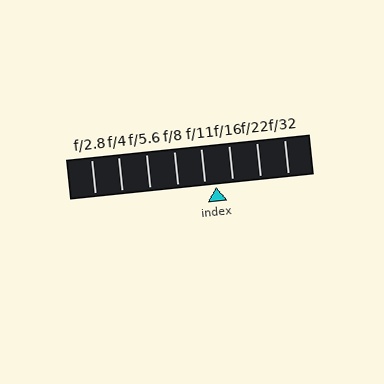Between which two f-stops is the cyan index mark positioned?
The index mark is between f/11 and f/16.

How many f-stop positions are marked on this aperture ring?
There are 8 f-stop positions marked.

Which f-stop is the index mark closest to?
The index mark is closest to f/11.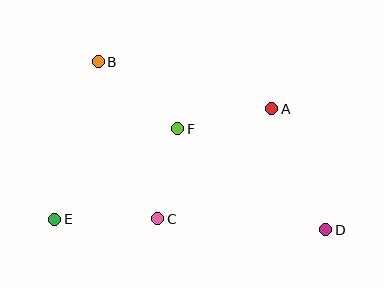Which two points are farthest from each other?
Points B and D are farthest from each other.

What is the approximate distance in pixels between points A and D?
The distance between A and D is approximately 132 pixels.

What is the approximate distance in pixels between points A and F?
The distance between A and F is approximately 96 pixels.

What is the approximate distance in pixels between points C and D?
The distance between C and D is approximately 168 pixels.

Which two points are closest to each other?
Points C and F are closest to each other.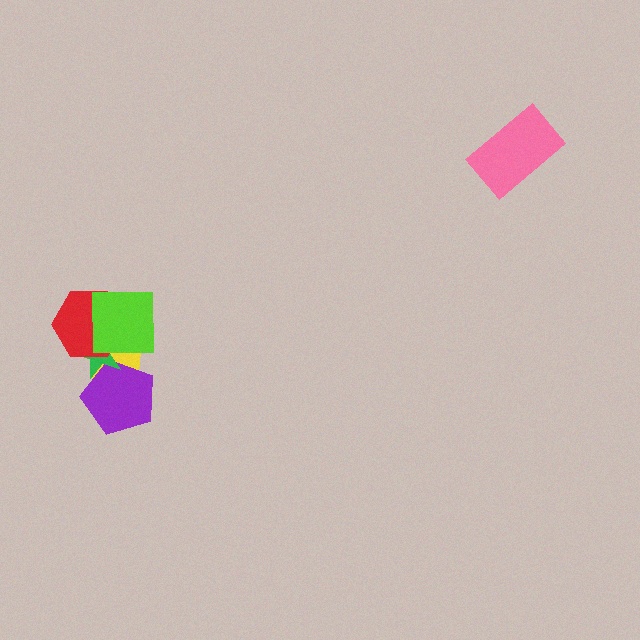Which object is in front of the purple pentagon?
The green star is in front of the purple pentagon.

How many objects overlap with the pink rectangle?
0 objects overlap with the pink rectangle.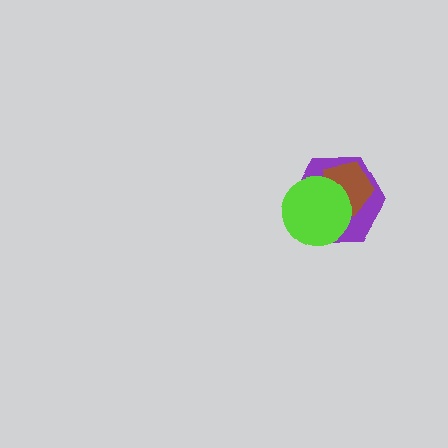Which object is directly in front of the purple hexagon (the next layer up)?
The brown pentagon is directly in front of the purple hexagon.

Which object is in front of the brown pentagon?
The lime circle is in front of the brown pentagon.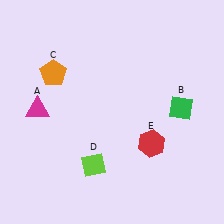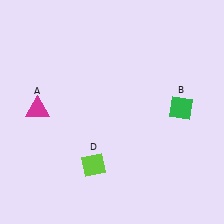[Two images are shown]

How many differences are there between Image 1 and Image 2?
There are 2 differences between the two images.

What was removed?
The red hexagon (E), the orange pentagon (C) were removed in Image 2.